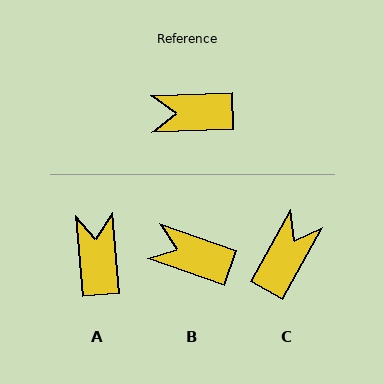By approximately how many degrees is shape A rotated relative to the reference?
Approximately 87 degrees clockwise.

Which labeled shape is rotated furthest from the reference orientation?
C, about 121 degrees away.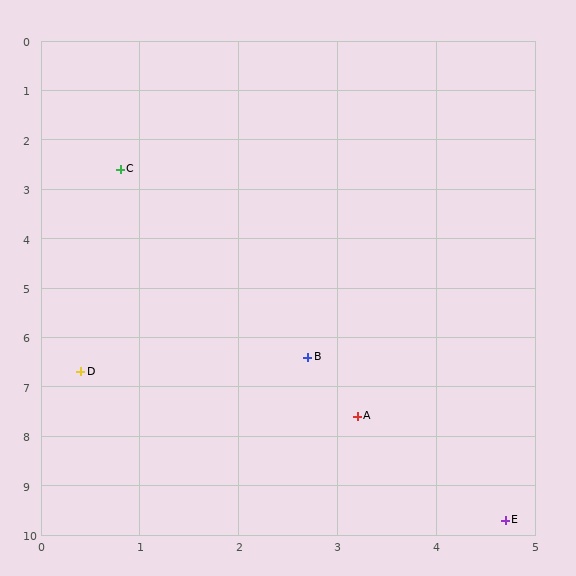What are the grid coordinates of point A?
Point A is at approximately (3.2, 7.6).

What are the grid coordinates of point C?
Point C is at approximately (0.8, 2.6).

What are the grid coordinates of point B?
Point B is at approximately (2.7, 6.4).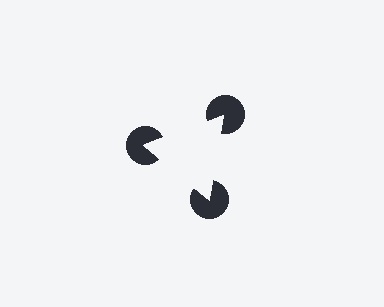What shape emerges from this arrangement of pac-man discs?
An illusory triangle — its edges are inferred from the aligned wedge cuts in the pac-man discs, not physically drawn.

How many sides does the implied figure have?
3 sides.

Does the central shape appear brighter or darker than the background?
It typically appears slightly brighter than the background, even though no actual brightness change is drawn.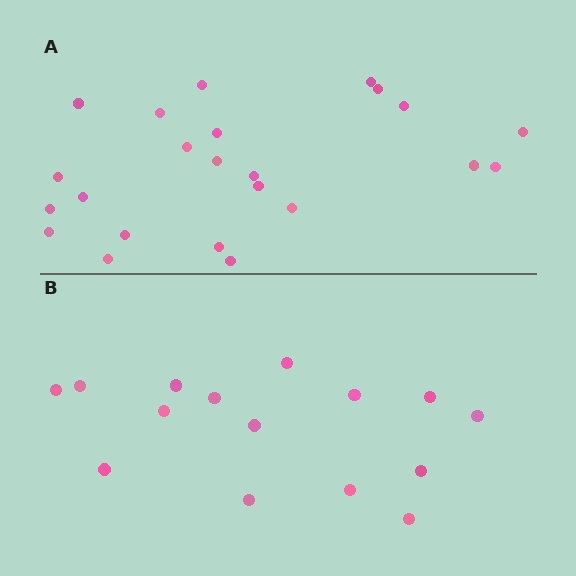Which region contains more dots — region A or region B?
Region A (the top region) has more dots.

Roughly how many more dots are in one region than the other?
Region A has roughly 8 or so more dots than region B.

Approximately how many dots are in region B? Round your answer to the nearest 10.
About 20 dots. (The exact count is 15, which rounds to 20.)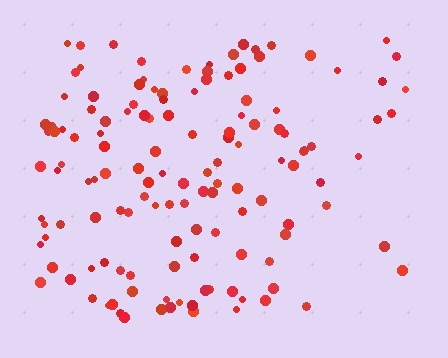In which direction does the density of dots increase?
From right to left, with the left side densest.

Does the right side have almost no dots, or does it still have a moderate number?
Still a moderate number, just noticeably fewer than the left.